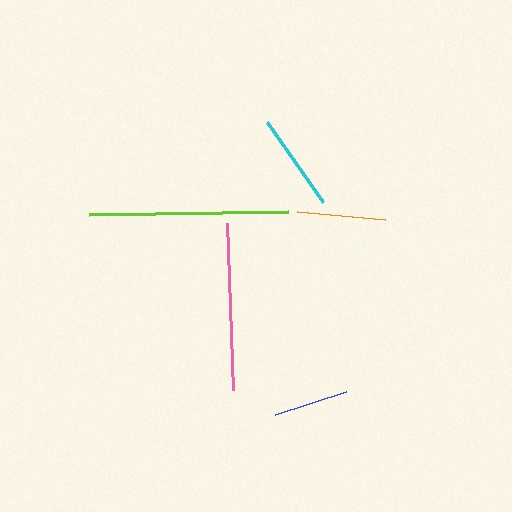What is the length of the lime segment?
The lime segment is approximately 200 pixels long.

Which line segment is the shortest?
The blue line is the shortest at approximately 76 pixels.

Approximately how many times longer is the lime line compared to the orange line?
The lime line is approximately 2.2 times the length of the orange line.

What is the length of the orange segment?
The orange segment is approximately 89 pixels long.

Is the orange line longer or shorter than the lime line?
The lime line is longer than the orange line.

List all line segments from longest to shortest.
From longest to shortest: lime, pink, cyan, orange, blue.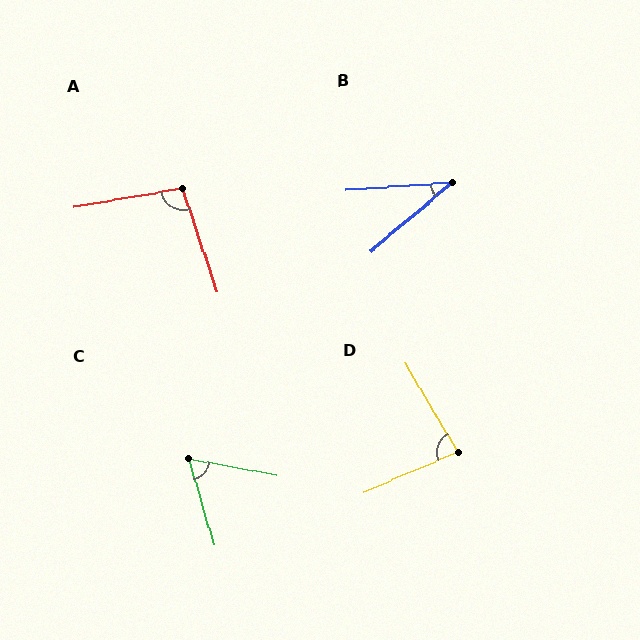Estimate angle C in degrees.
Approximately 63 degrees.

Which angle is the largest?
A, at approximately 98 degrees.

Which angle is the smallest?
B, at approximately 36 degrees.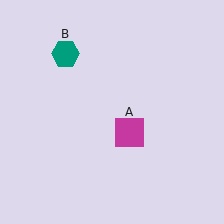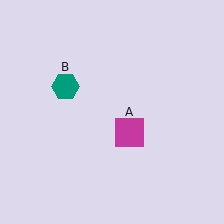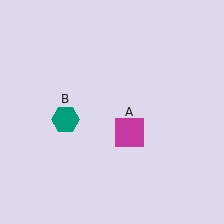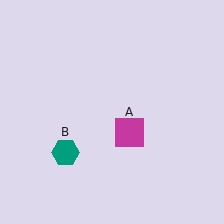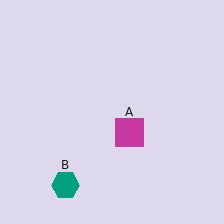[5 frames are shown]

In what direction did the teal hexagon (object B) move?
The teal hexagon (object B) moved down.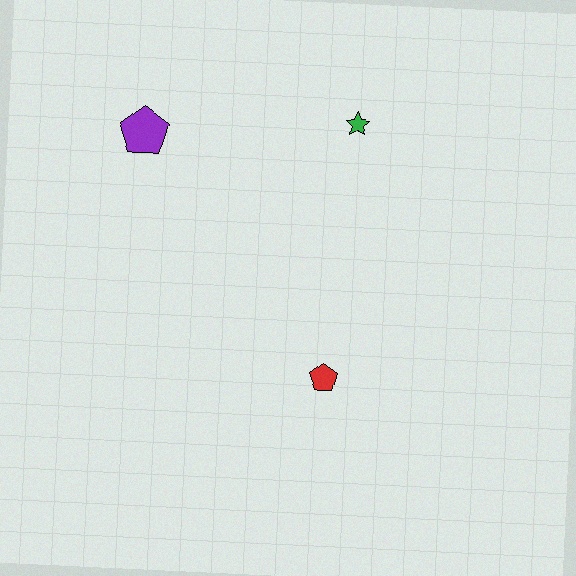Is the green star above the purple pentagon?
Yes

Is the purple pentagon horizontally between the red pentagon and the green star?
No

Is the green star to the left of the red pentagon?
No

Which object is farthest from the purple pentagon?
The red pentagon is farthest from the purple pentagon.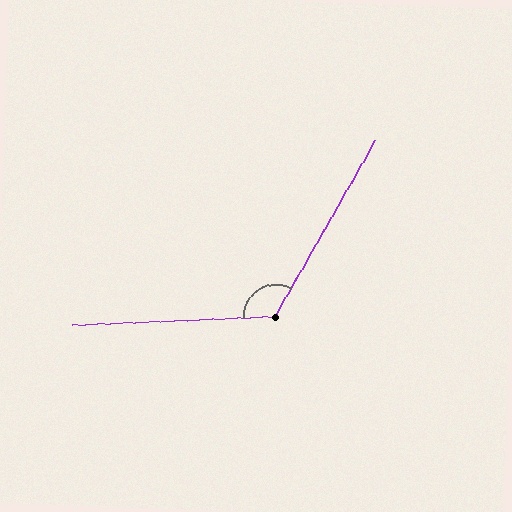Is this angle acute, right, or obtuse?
It is obtuse.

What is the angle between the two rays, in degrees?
Approximately 122 degrees.